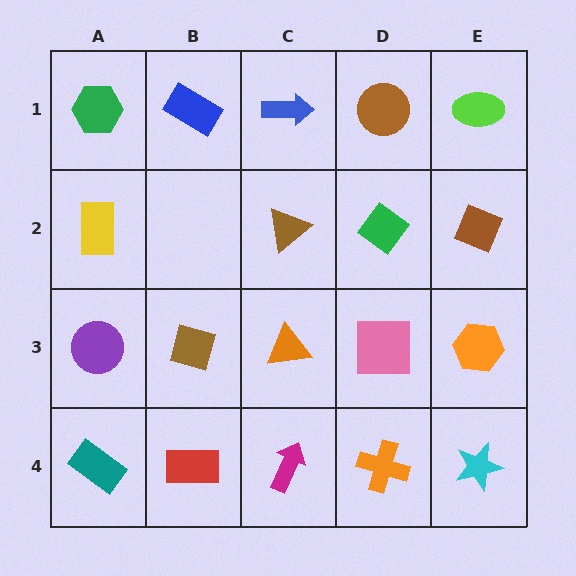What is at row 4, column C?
A magenta arrow.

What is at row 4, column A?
A teal rectangle.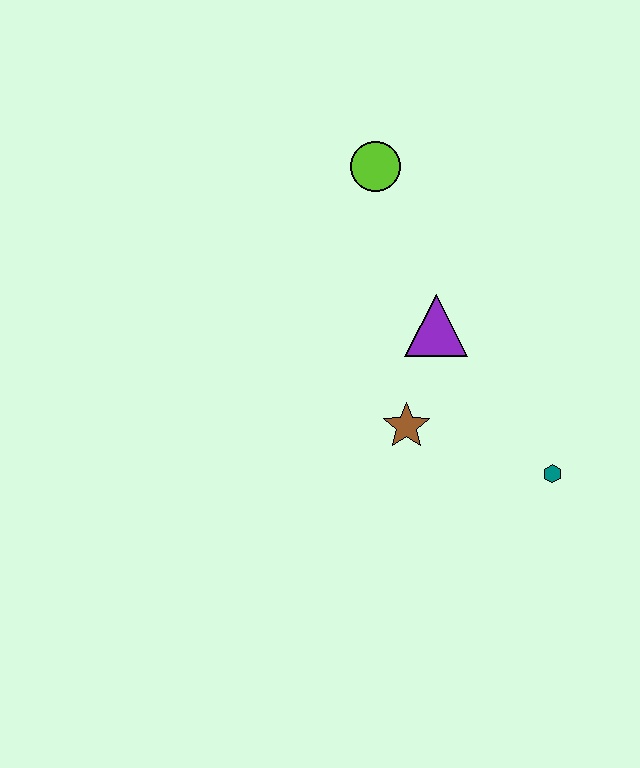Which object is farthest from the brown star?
The lime circle is farthest from the brown star.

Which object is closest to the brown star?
The purple triangle is closest to the brown star.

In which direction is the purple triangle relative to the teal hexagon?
The purple triangle is above the teal hexagon.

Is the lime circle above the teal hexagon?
Yes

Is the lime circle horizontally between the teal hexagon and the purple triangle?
No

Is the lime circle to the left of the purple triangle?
Yes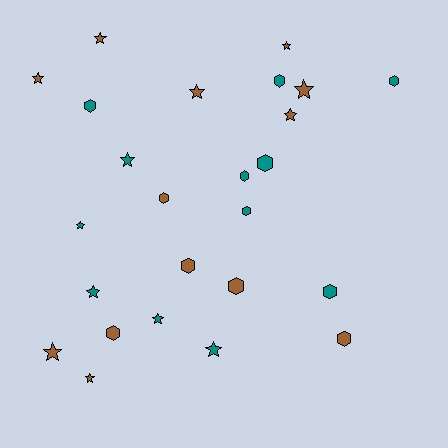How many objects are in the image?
There are 25 objects.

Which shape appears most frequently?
Star, with 13 objects.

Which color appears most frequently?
Brown, with 13 objects.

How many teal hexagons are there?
There are 7 teal hexagons.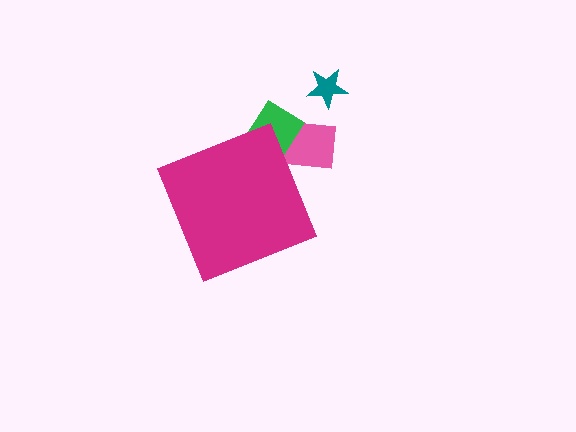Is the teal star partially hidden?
No, the teal star is fully visible.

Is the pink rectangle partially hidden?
Yes, the pink rectangle is partially hidden behind the magenta diamond.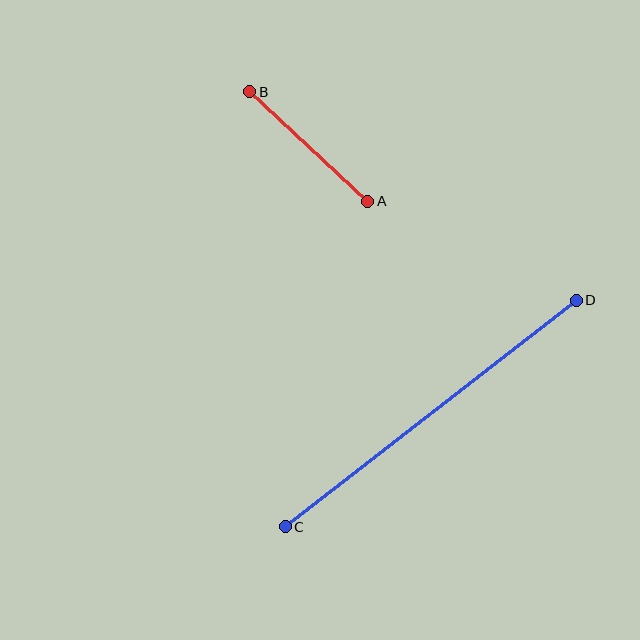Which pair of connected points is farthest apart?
Points C and D are farthest apart.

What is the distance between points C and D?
The distance is approximately 369 pixels.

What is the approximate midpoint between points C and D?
The midpoint is at approximately (431, 413) pixels.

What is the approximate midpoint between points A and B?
The midpoint is at approximately (309, 147) pixels.